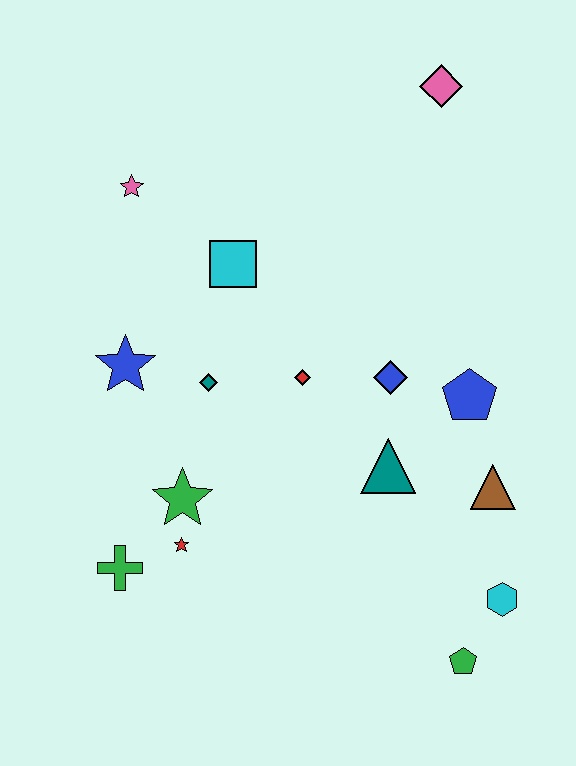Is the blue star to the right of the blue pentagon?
No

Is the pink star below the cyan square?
No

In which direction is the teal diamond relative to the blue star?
The teal diamond is to the right of the blue star.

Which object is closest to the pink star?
The cyan square is closest to the pink star.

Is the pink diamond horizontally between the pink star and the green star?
No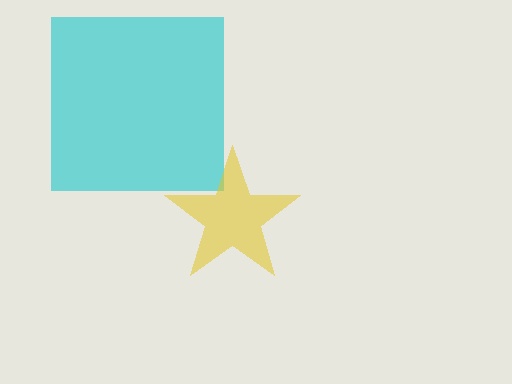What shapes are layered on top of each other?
The layered shapes are: a cyan square, a yellow star.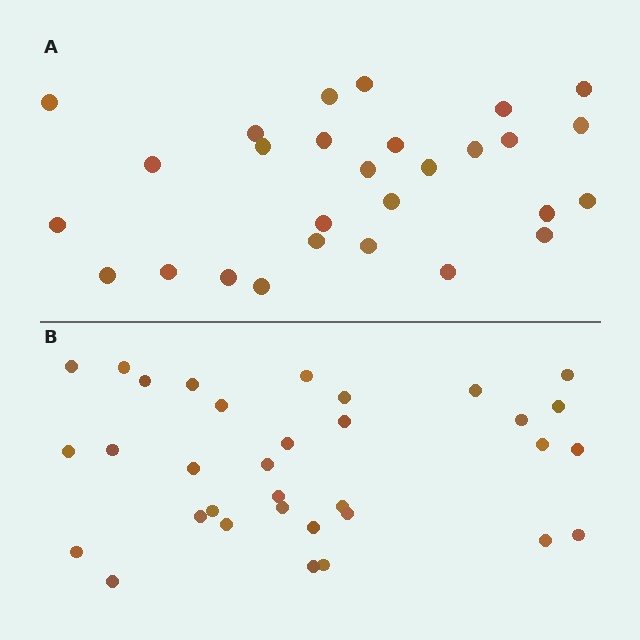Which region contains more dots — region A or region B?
Region B (the bottom region) has more dots.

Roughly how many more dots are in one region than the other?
Region B has about 5 more dots than region A.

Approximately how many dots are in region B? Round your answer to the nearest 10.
About 30 dots. (The exact count is 33, which rounds to 30.)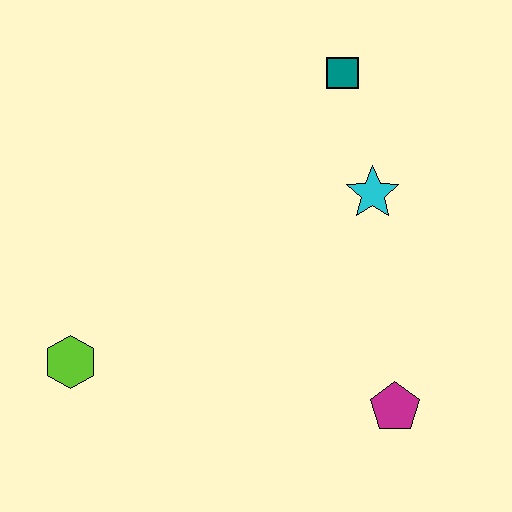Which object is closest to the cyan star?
The teal square is closest to the cyan star.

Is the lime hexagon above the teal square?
No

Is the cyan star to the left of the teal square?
No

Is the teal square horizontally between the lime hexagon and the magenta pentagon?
Yes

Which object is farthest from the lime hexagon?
The teal square is farthest from the lime hexagon.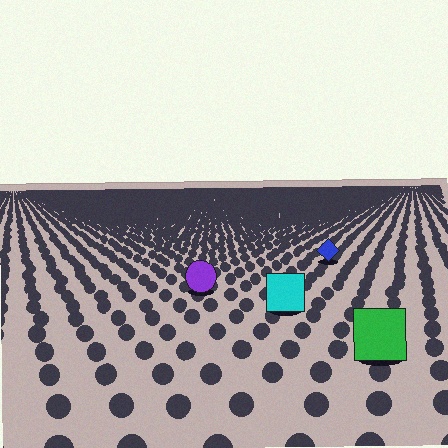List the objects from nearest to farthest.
From nearest to farthest: the green square, the cyan square, the purple circle, the blue diamond.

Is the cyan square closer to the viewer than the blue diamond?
Yes. The cyan square is closer — you can tell from the texture gradient: the ground texture is coarser near it.